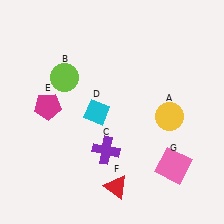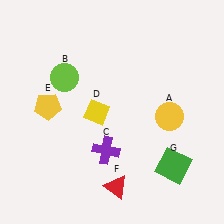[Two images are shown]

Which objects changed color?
D changed from cyan to yellow. E changed from magenta to yellow. G changed from pink to green.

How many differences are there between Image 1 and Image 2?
There are 3 differences between the two images.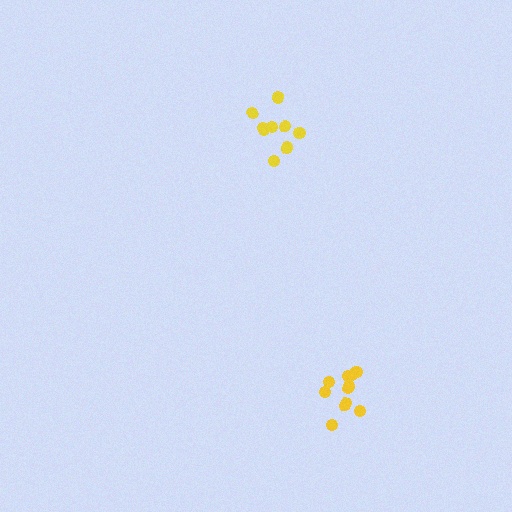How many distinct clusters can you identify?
There are 2 distinct clusters.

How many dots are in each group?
Group 1: 9 dots, Group 2: 11 dots (20 total).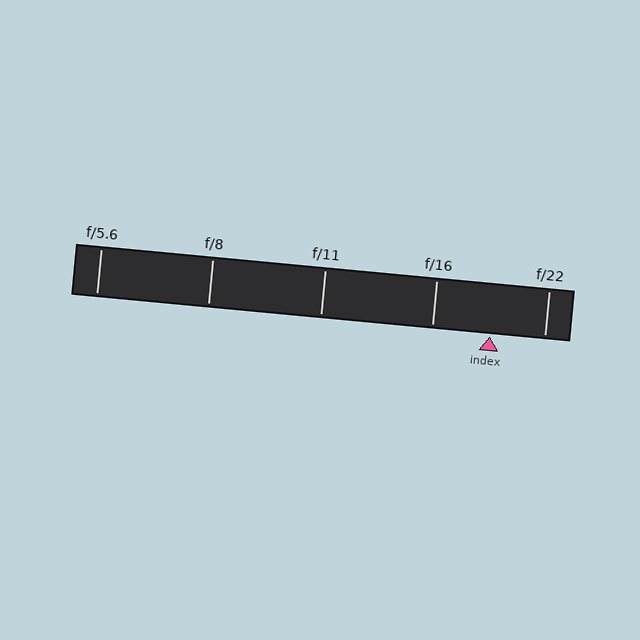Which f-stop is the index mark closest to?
The index mark is closest to f/22.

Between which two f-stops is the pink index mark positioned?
The index mark is between f/16 and f/22.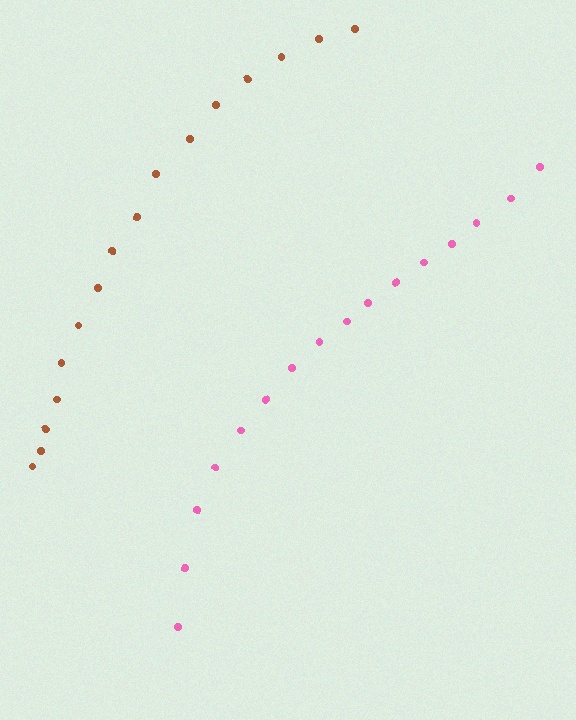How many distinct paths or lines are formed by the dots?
There are 2 distinct paths.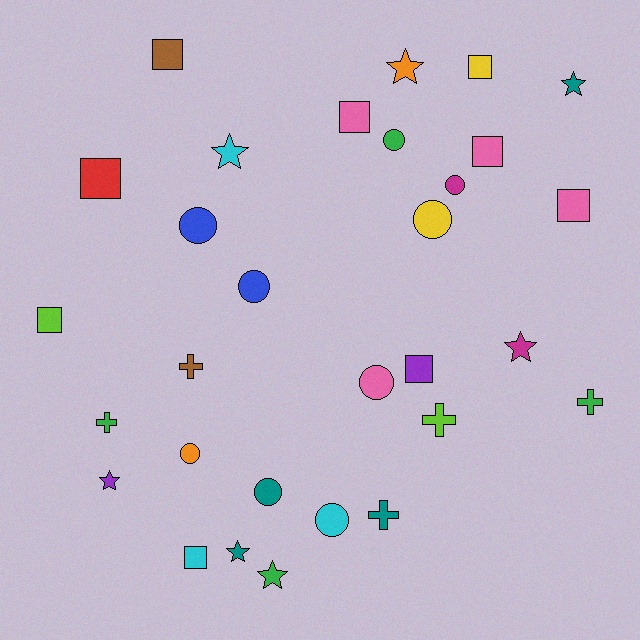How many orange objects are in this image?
There are 2 orange objects.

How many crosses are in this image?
There are 5 crosses.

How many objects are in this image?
There are 30 objects.